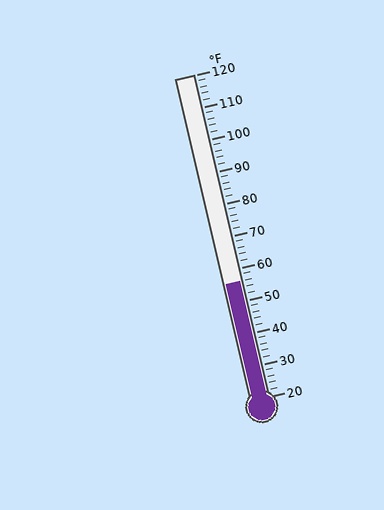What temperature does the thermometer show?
The thermometer shows approximately 56°F.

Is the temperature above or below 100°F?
The temperature is below 100°F.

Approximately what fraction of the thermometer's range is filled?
The thermometer is filled to approximately 35% of its range.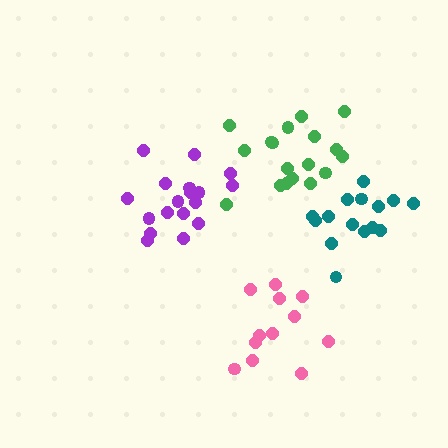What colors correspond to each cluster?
The clusters are colored: teal, pink, purple, green.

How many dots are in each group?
Group 1: 15 dots, Group 2: 12 dots, Group 3: 18 dots, Group 4: 18 dots (63 total).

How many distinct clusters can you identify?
There are 4 distinct clusters.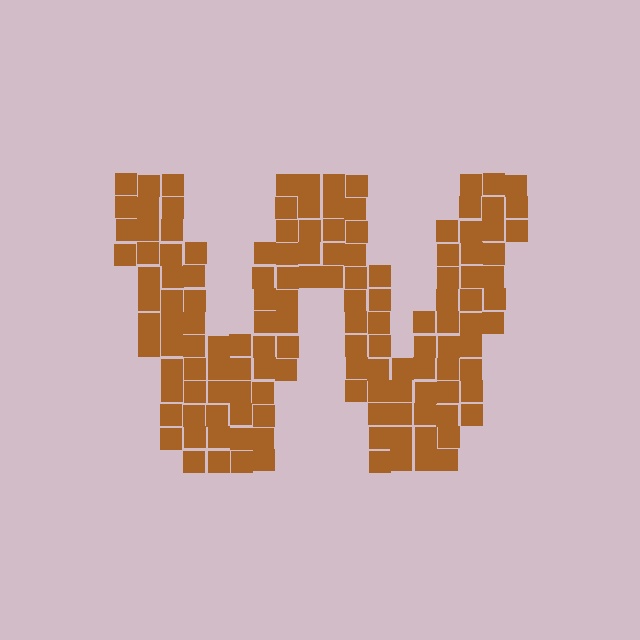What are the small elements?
The small elements are squares.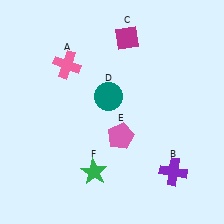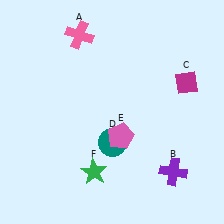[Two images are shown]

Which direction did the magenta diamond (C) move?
The magenta diamond (C) moved right.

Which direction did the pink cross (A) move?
The pink cross (A) moved up.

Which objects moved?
The objects that moved are: the pink cross (A), the magenta diamond (C), the teal circle (D).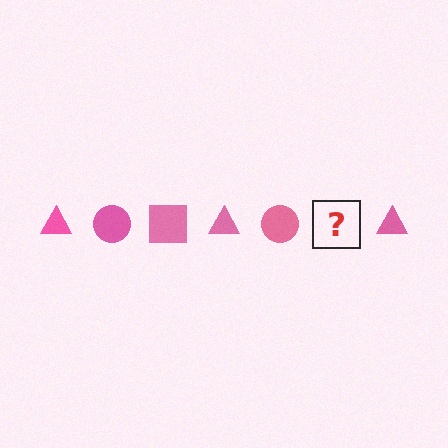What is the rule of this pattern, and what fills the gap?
The rule is that the pattern cycles through triangle, circle, square shapes in pink. The gap should be filled with a pink square.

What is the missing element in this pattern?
The missing element is a pink square.